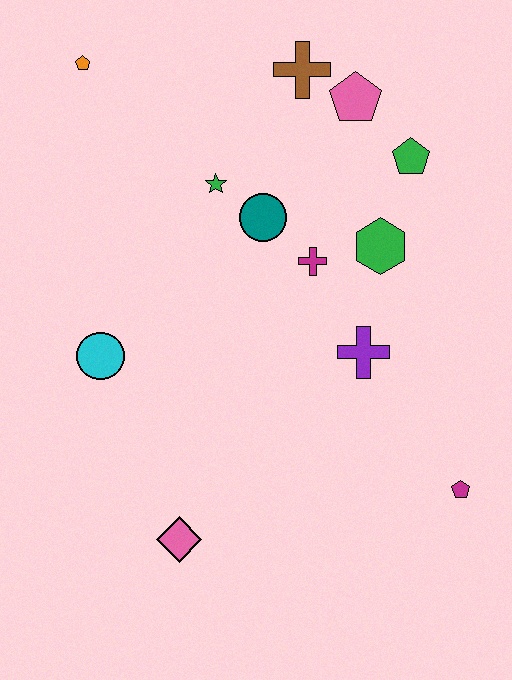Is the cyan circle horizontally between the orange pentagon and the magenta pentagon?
Yes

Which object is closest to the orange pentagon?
The green star is closest to the orange pentagon.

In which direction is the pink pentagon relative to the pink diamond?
The pink pentagon is above the pink diamond.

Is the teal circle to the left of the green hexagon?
Yes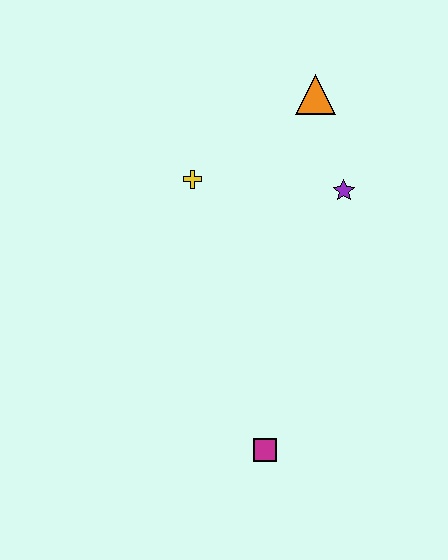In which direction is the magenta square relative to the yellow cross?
The magenta square is below the yellow cross.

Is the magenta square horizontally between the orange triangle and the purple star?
No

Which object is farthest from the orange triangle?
The magenta square is farthest from the orange triangle.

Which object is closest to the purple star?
The orange triangle is closest to the purple star.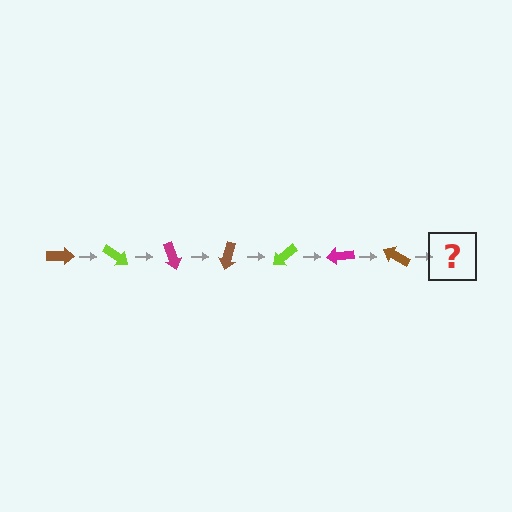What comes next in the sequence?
The next element should be a lime arrow, rotated 245 degrees from the start.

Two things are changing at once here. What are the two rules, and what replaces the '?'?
The two rules are that it rotates 35 degrees each step and the color cycles through brown, lime, and magenta. The '?' should be a lime arrow, rotated 245 degrees from the start.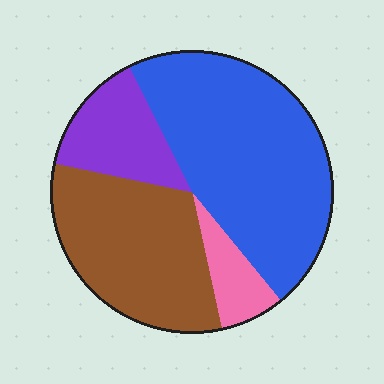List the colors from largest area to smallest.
From largest to smallest: blue, brown, purple, pink.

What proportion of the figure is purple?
Purple covers 14% of the figure.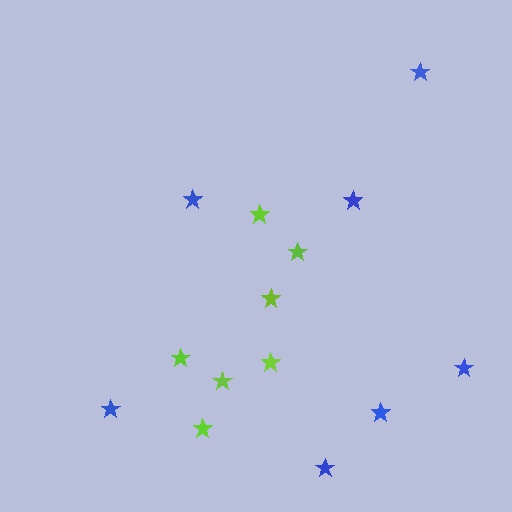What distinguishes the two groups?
There are 2 groups: one group of blue stars (7) and one group of lime stars (7).